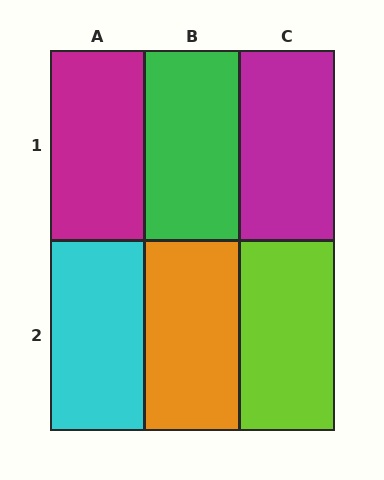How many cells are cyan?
1 cell is cyan.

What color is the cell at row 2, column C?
Lime.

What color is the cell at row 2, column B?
Orange.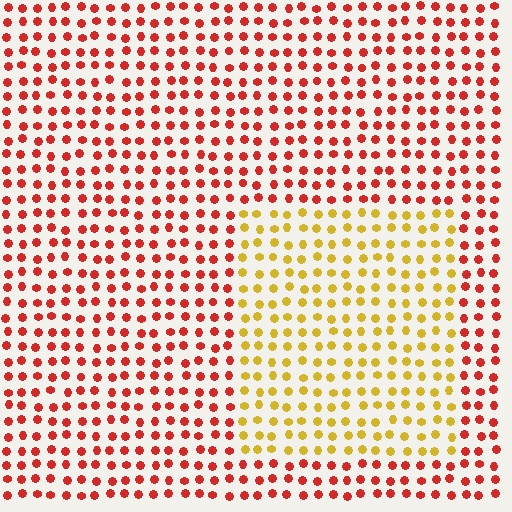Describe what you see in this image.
The image is filled with small red elements in a uniform arrangement. A rectangle-shaped region is visible where the elements are tinted to a slightly different hue, forming a subtle color boundary.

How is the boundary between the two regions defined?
The boundary is defined purely by a slight shift in hue (about 50 degrees). Spacing, size, and orientation are identical on both sides.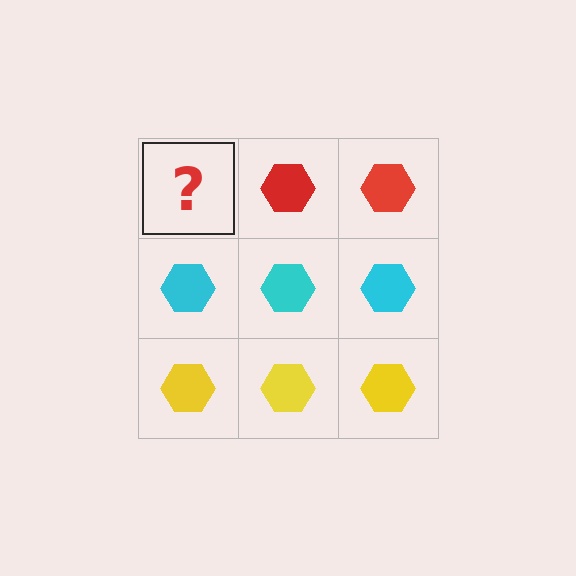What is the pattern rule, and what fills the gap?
The rule is that each row has a consistent color. The gap should be filled with a red hexagon.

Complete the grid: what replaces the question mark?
The question mark should be replaced with a red hexagon.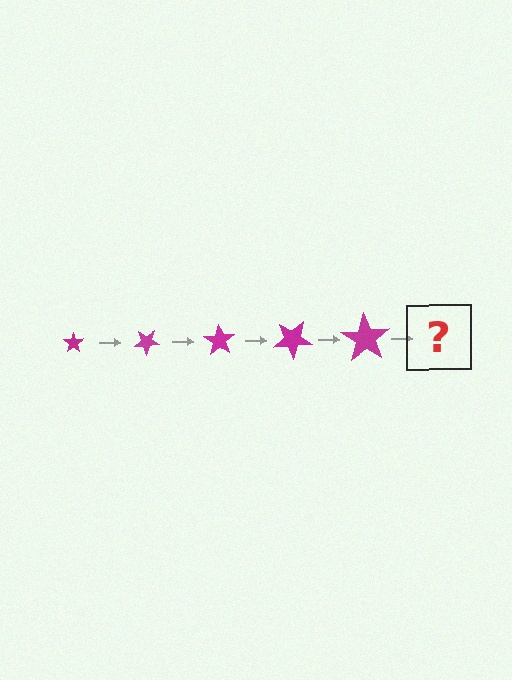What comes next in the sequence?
The next element should be a star, larger than the previous one and rotated 175 degrees from the start.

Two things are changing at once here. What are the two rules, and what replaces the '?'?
The two rules are that the star grows larger each step and it rotates 35 degrees each step. The '?' should be a star, larger than the previous one and rotated 175 degrees from the start.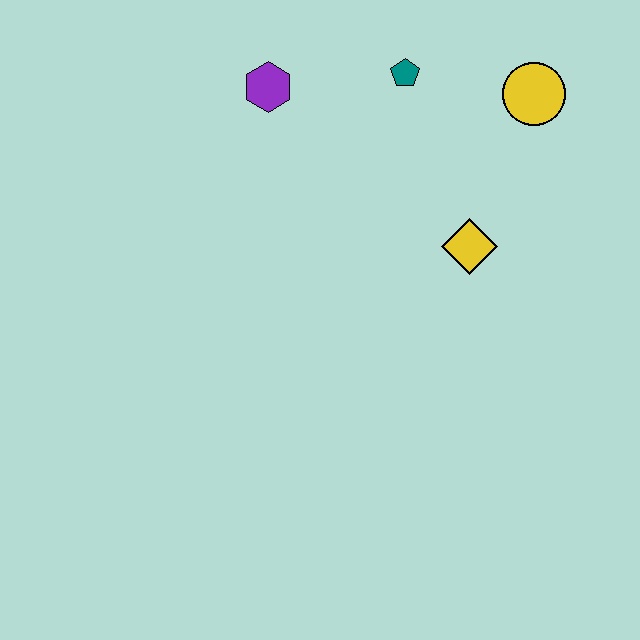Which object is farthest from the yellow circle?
The purple hexagon is farthest from the yellow circle.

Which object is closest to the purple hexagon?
The teal pentagon is closest to the purple hexagon.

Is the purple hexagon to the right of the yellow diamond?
No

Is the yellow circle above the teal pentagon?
No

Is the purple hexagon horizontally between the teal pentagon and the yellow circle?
No